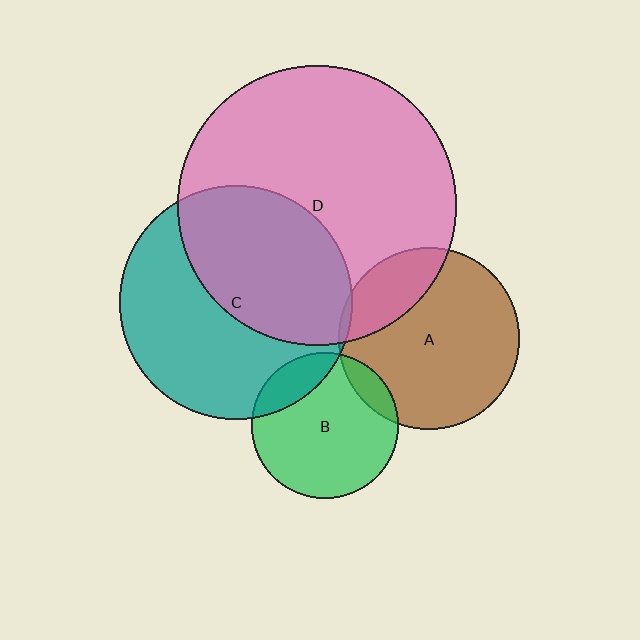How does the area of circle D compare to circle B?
Approximately 3.6 times.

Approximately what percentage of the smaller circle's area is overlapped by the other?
Approximately 50%.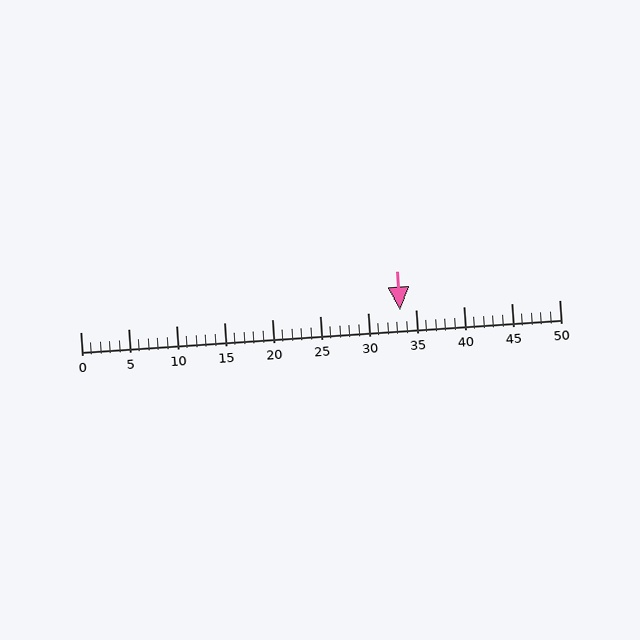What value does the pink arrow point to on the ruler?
The pink arrow points to approximately 33.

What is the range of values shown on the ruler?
The ruler shows values from 0 to 50.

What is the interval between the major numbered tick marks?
The major tick marks are spaced 5 units apart.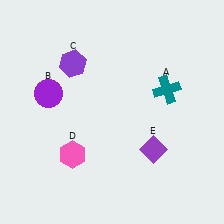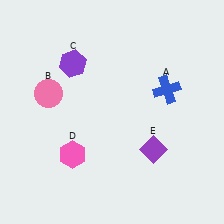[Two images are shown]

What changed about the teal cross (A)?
In Image 1, A is teal. In Image 2, it changed to blue.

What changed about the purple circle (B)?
In Image 1, B is purple. In Image 2, it changed to pink.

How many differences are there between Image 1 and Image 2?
There are 2 differences between the two images.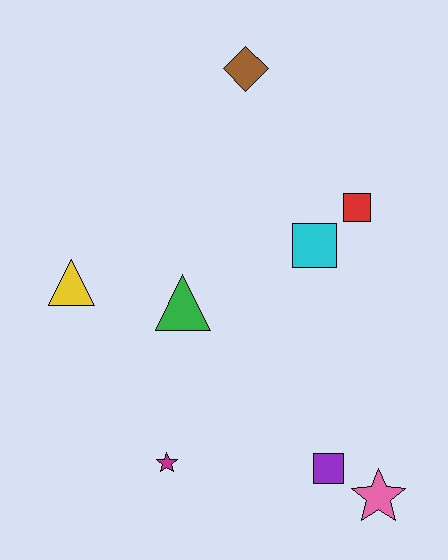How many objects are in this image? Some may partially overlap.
There are 8 objects.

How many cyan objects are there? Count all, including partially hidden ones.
There is 1 cyan object.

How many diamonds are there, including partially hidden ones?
There is 1 diamond.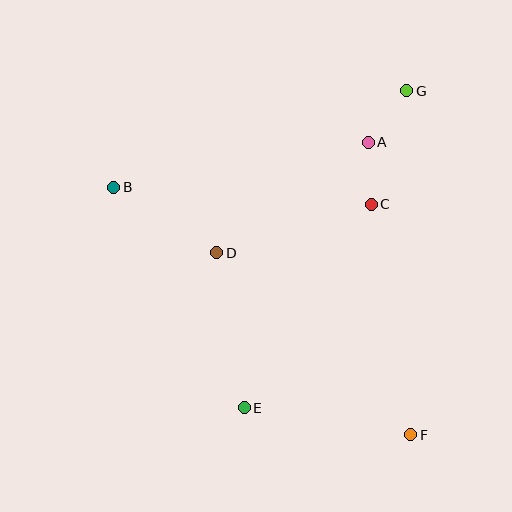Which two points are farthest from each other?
Points B and F are farthest from each other.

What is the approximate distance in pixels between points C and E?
The distance between C and E is approximately 240 pixels.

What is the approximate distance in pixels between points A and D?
The distance between A and D is approximately 187 pixels.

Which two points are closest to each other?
Points A and C are closest to each other.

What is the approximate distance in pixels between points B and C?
The distance between B and C is approximately 258 pixels.